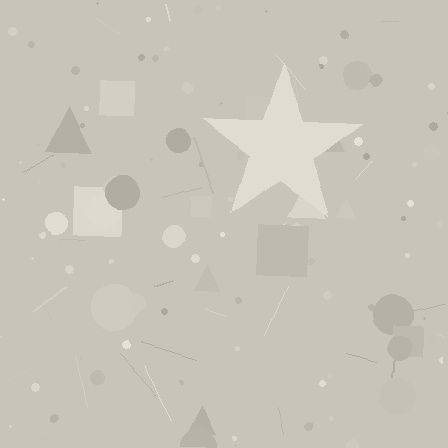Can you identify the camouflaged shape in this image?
The camouflaged shape is a star.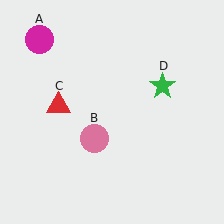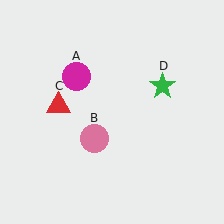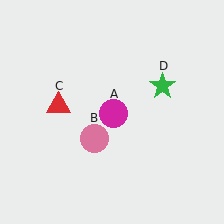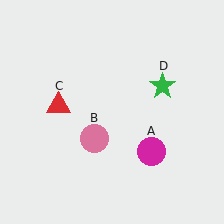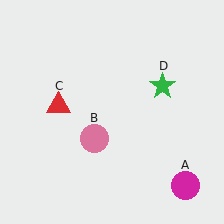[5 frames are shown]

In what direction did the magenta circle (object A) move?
The magenta circle (object A) moved down and to the right.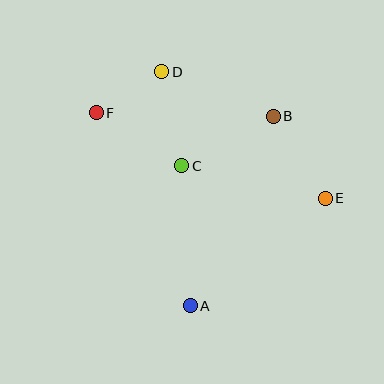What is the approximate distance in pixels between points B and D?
The distance between B and D is approximately 120 pixels.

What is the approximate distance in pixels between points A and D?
The distance between A and D is approximately 236 pixels.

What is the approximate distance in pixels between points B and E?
The distance between B and E is approximately 97 pixels.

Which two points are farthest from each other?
Points E and F are farthest from each other.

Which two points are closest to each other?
Points D and F are closest to each other.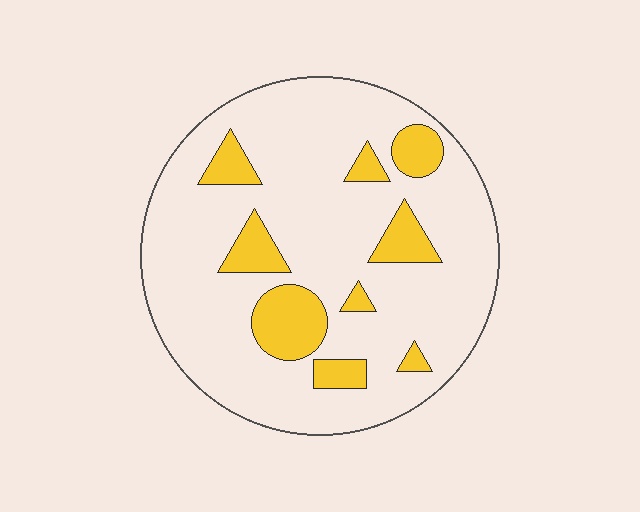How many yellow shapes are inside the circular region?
9.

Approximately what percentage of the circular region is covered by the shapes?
Approximately 15%.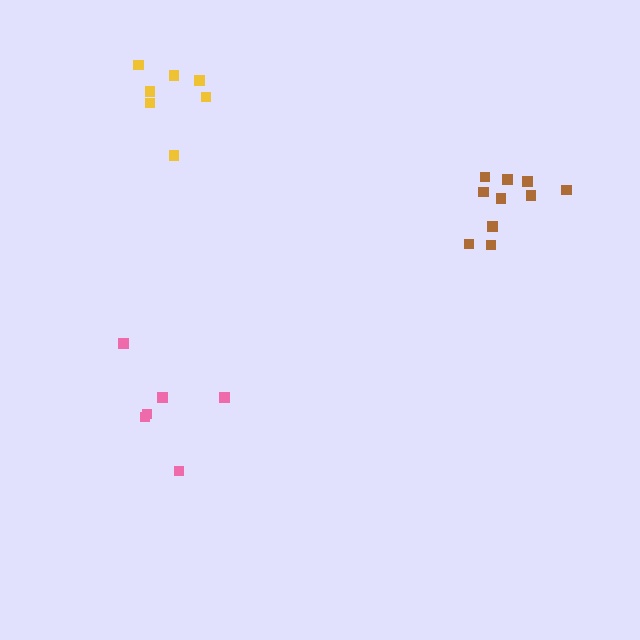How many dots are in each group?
Group 1: 7 dots, Group 2: 6 dots, Group 3: 10 dots (23 total).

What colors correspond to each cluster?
The clusters are colored: yellow, pink, brown.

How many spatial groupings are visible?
There are 3 spatial groupings.